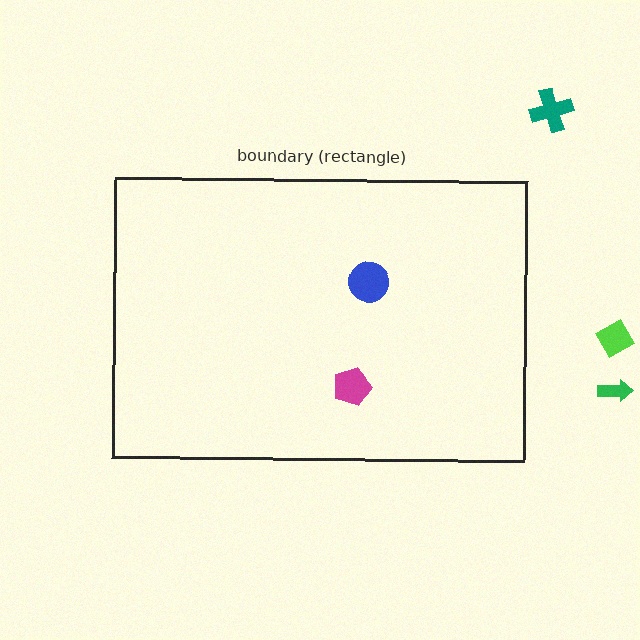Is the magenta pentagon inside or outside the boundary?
Inside.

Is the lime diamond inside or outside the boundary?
Outside.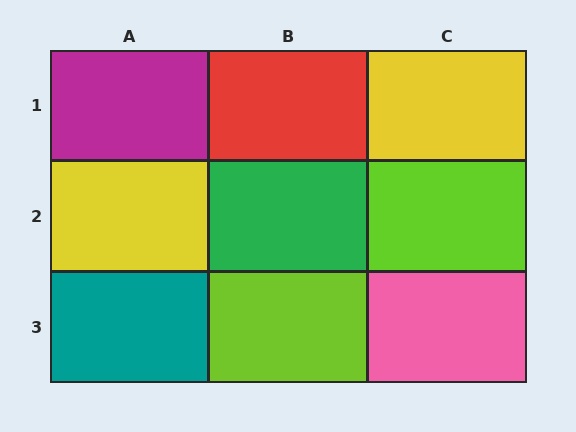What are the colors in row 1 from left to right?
Magenta, red, yellow.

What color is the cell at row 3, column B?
Lime.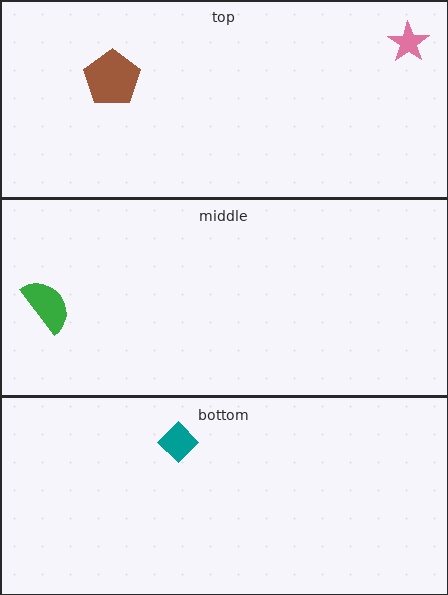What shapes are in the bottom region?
The teal diamond.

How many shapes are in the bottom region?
1.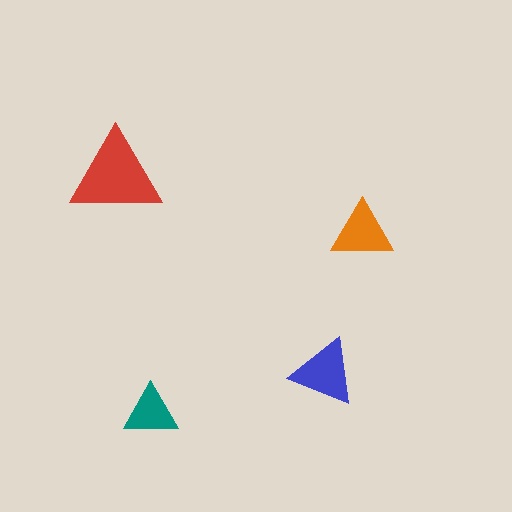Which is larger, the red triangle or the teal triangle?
The red one.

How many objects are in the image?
There are 4 objects in the image.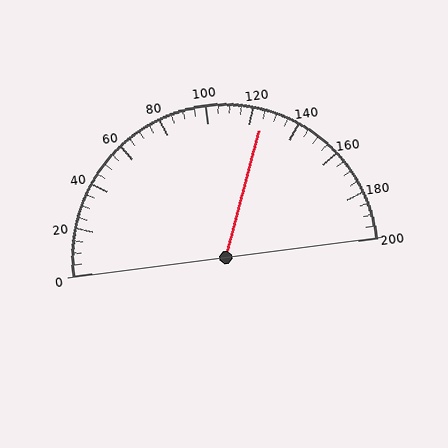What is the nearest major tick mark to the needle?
The nearest major tick mark is 120.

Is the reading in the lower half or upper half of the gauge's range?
The reading is in the upper half of the range (0 to 200).